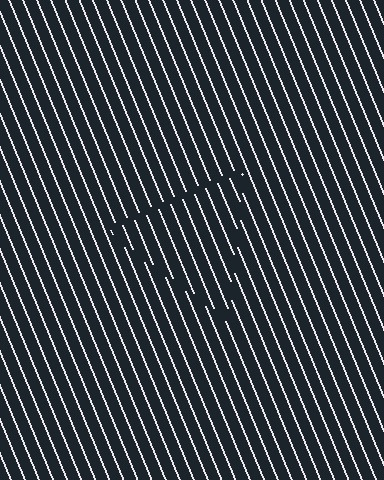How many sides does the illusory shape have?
3 sides — the line-ends trace a triangle.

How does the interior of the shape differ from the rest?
The interior of the shape contains the same grating, shifted by half a period — the contour is defined by the phase discontinuity where line-ends from the inner and outer gratings abut.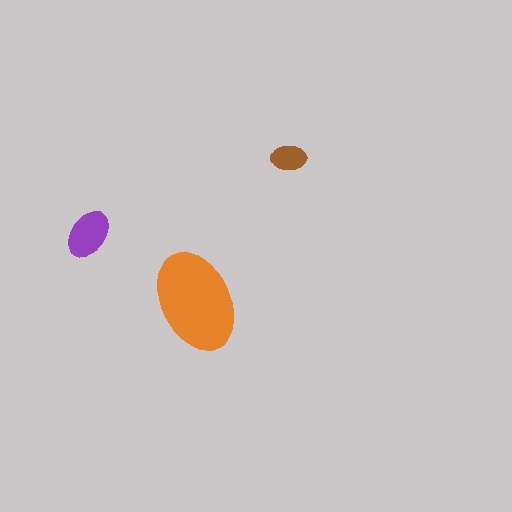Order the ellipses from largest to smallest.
the orange one, the purple one, the brown one.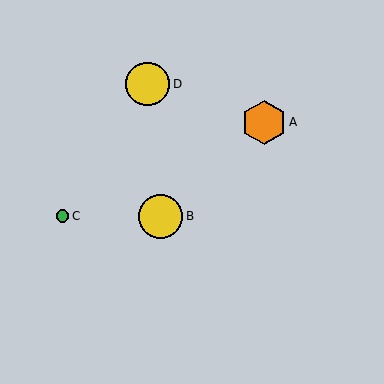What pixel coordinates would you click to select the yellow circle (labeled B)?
Click at (161, 216) to select the yellow circle B.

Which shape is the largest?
The orange hexagon (labeled A) is the largest.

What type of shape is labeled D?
Shape D is a yellow circle.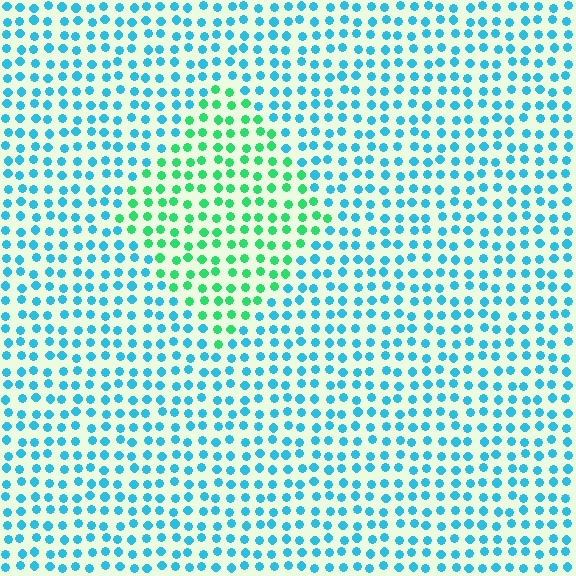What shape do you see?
I see a diamond.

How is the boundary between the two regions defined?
The boundary is defined purely by a slight shift in hue (about 49 degrees). Spacing, size, and orientation are identical on both sides.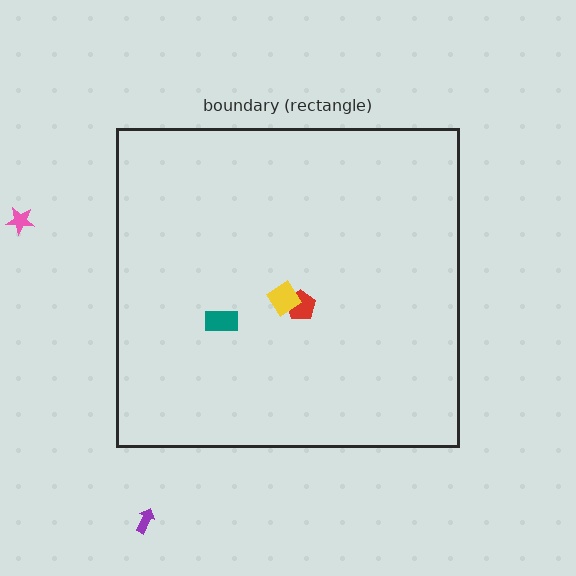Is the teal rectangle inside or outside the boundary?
Inside.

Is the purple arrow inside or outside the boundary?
Outside.